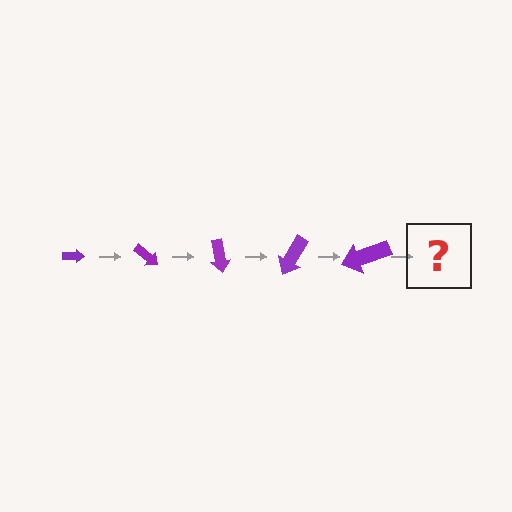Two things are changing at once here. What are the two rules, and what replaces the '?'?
The two rules are that the arrow grows larger each step and it rotates 40 degrees each step. The '?' should be an arrow, larger than the previous one and rotated 200 degrees from the start.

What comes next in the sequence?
The next element should be an arrow, larger than the previous one and rotated 200 degrees from the start.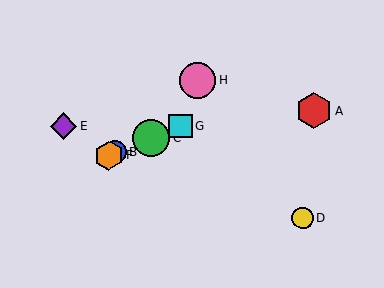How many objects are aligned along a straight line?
4 objects (B, C, F, G) are aligned along a straight line.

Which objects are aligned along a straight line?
Objects B, C, F, G are aligned along a straight line.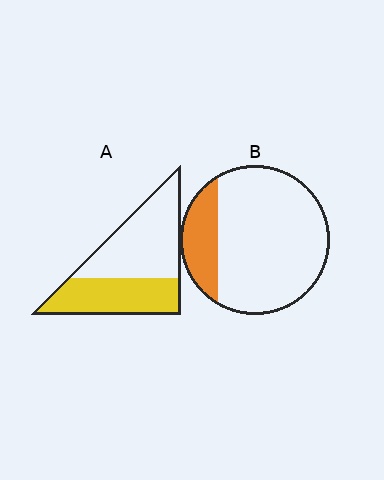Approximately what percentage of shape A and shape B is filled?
A is approximately 45% and B is approximately 20%.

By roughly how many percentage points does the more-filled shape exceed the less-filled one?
By roughly 25 percentage points (A over B).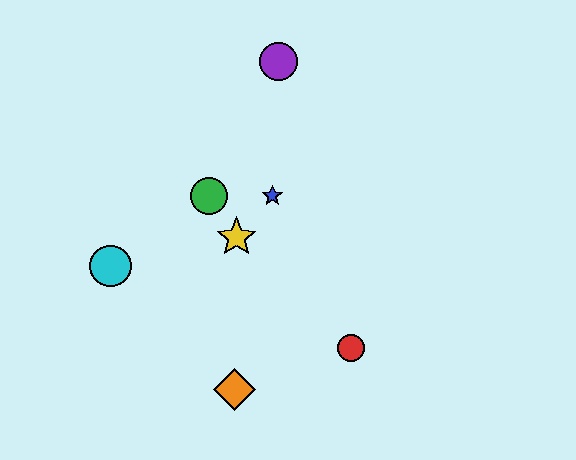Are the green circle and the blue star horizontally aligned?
Yes, both are at y≈196.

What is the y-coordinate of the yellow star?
The yellow star is at y≈237.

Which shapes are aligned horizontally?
The blue star, the green circle are aligned horizontally.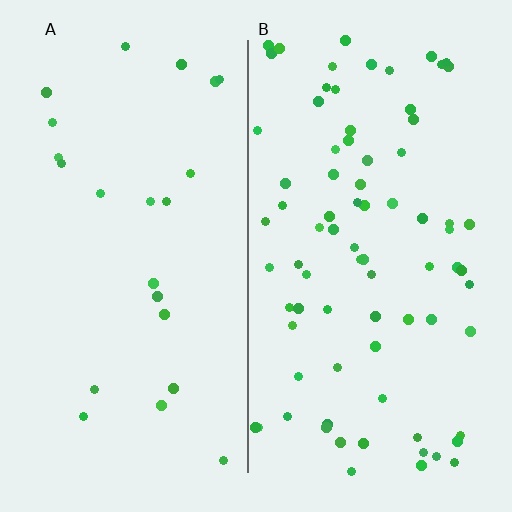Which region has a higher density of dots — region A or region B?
B (the right).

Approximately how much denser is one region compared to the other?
Approximately 3.5× — region B over region A.